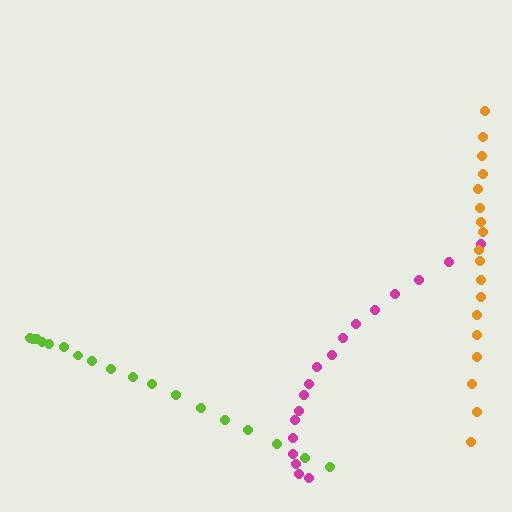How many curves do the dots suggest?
There are 3 distinct paths.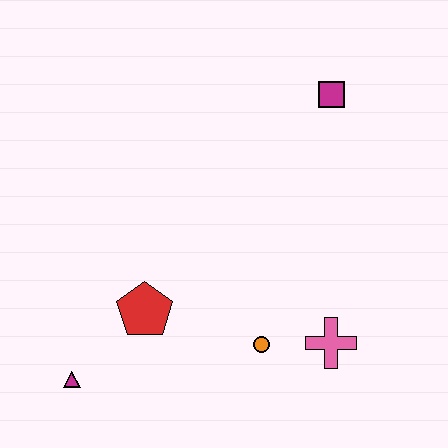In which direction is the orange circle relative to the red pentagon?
The orange circle is to the right of the red pentagon.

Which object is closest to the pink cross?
The orange circle is closest to the pink cross.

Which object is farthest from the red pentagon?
The magenta square is farthest from the red pentagon.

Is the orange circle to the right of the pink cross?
No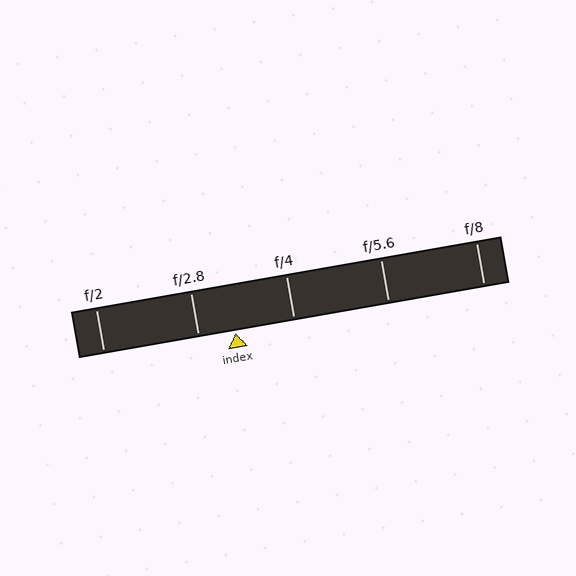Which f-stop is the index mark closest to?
The index mark is closest to f/2.8.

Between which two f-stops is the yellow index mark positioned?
The index mark is between f/2.8 and f/4.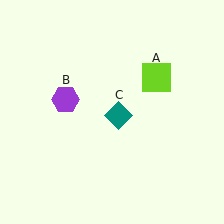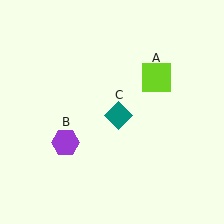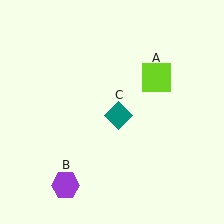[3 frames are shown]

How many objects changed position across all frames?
1 object changed position: purple hexagon (object B).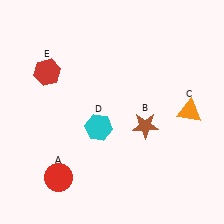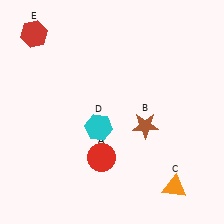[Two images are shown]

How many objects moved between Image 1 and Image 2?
3 objects moved between the two images.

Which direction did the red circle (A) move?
The red circle (A) moved right.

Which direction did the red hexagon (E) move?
The red hexagon (E) moved up.